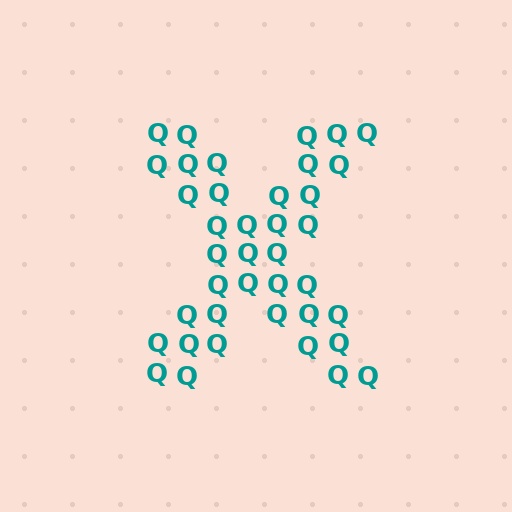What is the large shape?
The large shape is the letter X.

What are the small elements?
The small elements are letter Q's.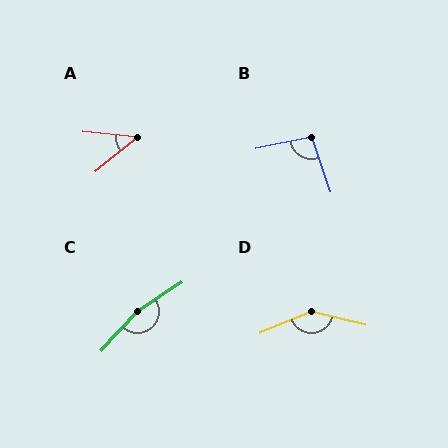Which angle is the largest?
C, at approximately 166 degrees.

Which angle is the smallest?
A, at approximately 44 degrees.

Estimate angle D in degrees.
Approximately 143 degrees.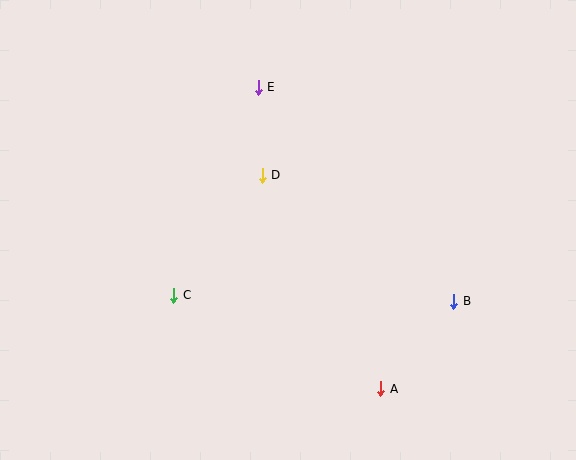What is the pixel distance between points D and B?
The distance between D and B is 229 pixels.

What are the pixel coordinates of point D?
Point D is at (262, 175).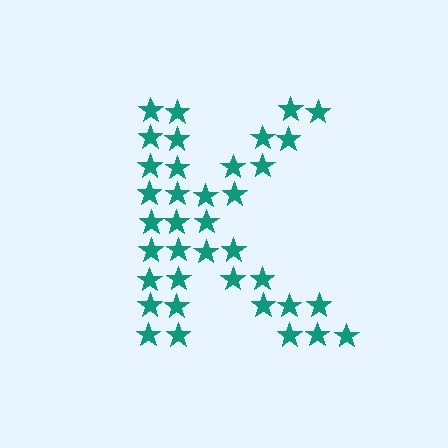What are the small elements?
The small elements are stars.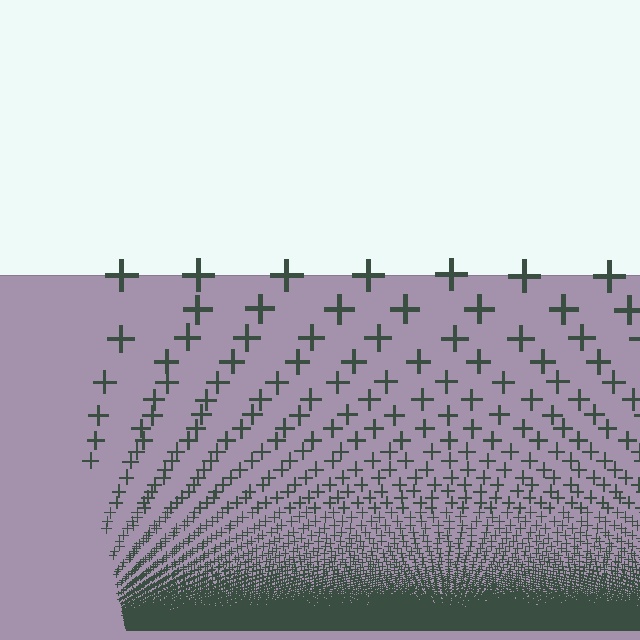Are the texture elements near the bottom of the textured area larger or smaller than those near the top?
Smaller. The gradient is inverted — elements near the bottom are smaller and denser.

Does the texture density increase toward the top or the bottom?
Density increases toward the bottom.